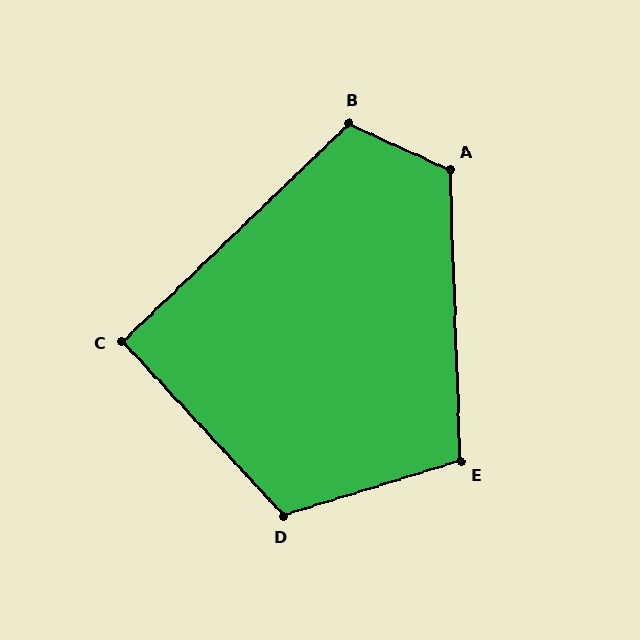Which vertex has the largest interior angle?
A, at approximately 117 degrees.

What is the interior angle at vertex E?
Approximately 105 degrees (obtuse).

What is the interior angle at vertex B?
Approximately 111 degrees (obtuse).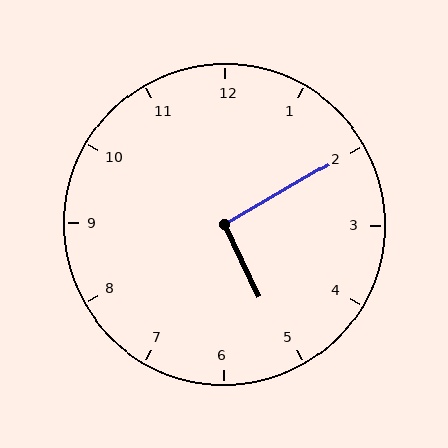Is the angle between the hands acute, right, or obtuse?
It is right.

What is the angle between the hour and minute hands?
Approximately 95 degrees.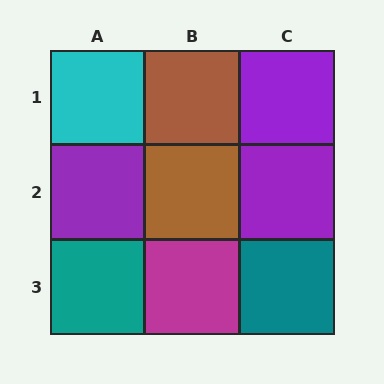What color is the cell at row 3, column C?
Teal.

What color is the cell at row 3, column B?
Magenta.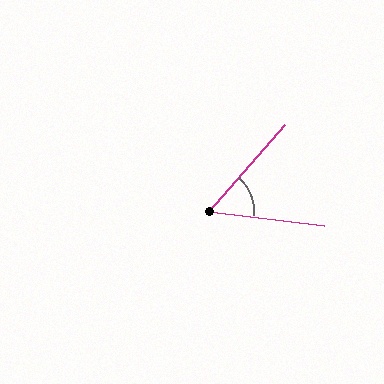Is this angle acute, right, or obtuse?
It is acute.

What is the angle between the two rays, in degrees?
Approximately 56 degrees.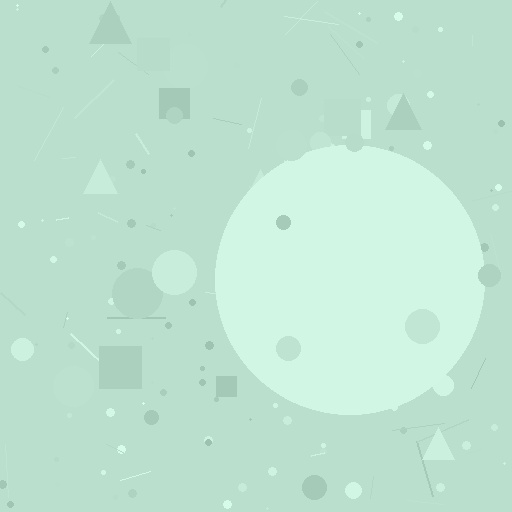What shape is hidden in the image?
A circle is hidden in the image.